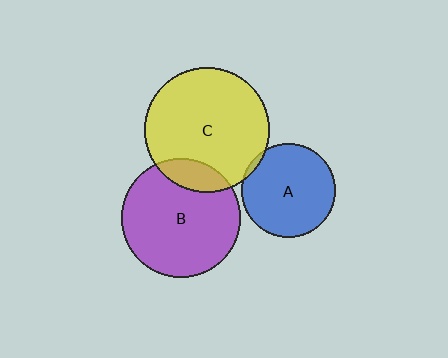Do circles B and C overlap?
Yes.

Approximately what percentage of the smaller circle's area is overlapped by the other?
Approximately 15%.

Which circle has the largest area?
Circle C (yellow).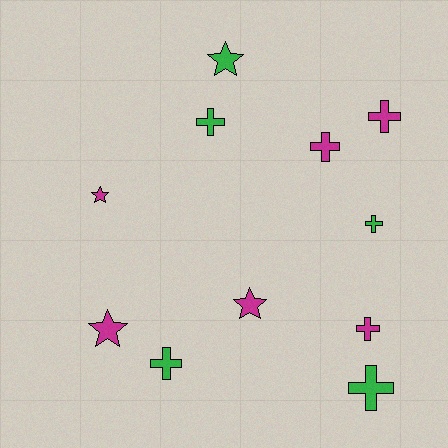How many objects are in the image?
There are 11 objects.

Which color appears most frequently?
Magenta, with 6 objects.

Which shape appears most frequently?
Cross, with 7 objects.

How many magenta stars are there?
There are 3 magenta stars.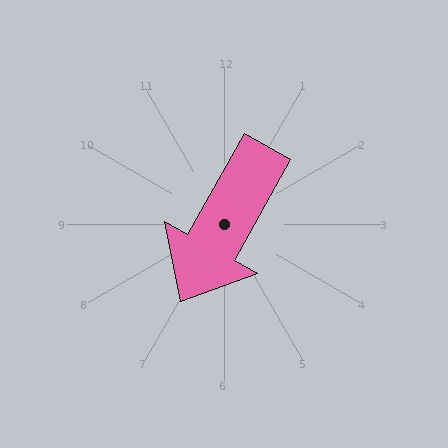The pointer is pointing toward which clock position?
Roughly 7 o'clock.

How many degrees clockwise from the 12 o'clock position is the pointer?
Approximately 209 degrees.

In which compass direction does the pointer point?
Southwest.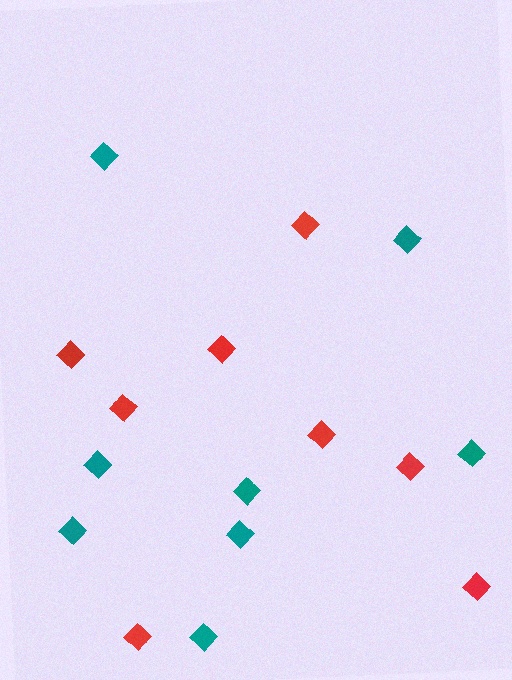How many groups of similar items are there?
There are 2 groups: one group of teal diamonds (8) and one group of red diamonds (8).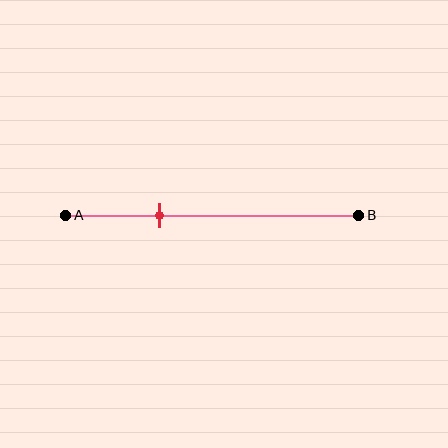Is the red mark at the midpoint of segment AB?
No, the mark is at about 30% from A, not at the 50% midpoint.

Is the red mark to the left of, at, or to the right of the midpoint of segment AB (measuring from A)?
The red mark is to the left of the midpoint of segment AB.